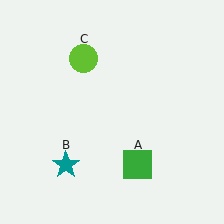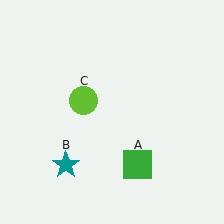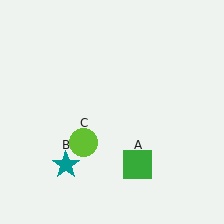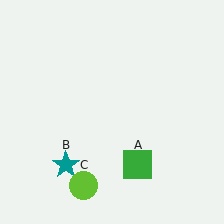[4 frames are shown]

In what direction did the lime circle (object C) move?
The lime circle (object C) moved down.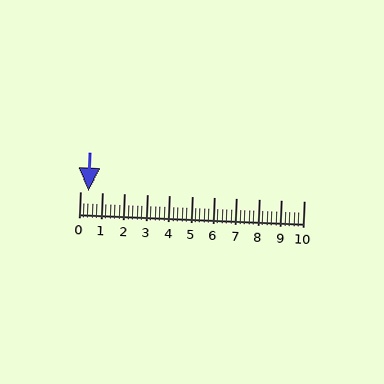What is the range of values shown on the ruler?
The ruler shows values from 0 to 10.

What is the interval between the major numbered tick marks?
The major tick marks are spaced 1 units apart.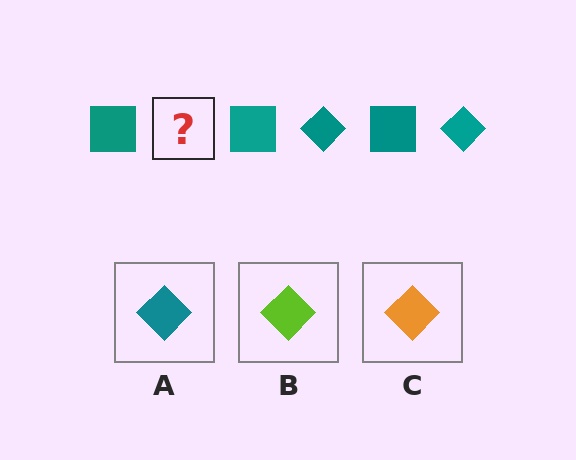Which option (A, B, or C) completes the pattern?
A.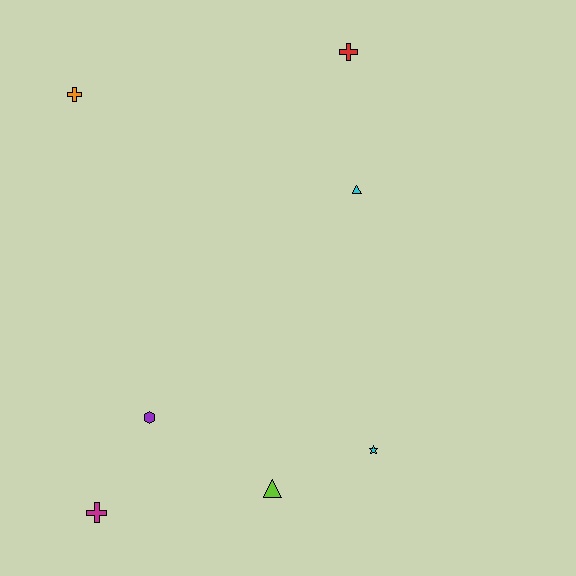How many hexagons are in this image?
There is 1 hexagon.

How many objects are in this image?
There are 7 objects.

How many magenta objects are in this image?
There is 1 magenta object.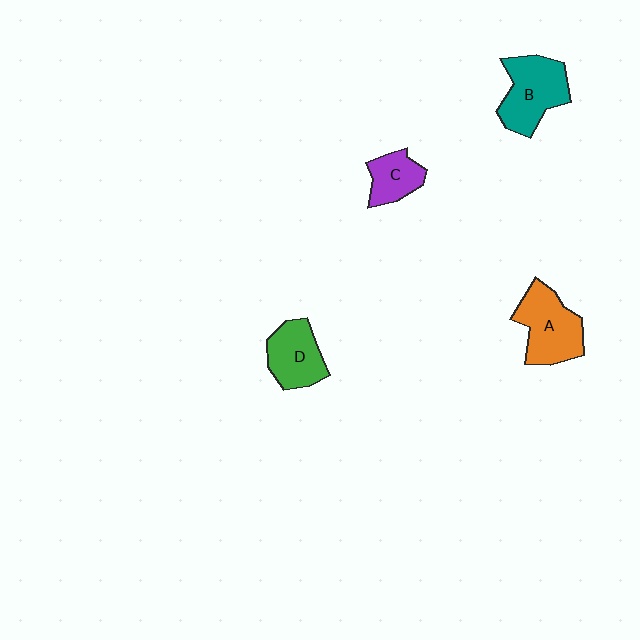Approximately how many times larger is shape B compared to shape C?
Approximately 1.8 times.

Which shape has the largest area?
Shape B (teal).